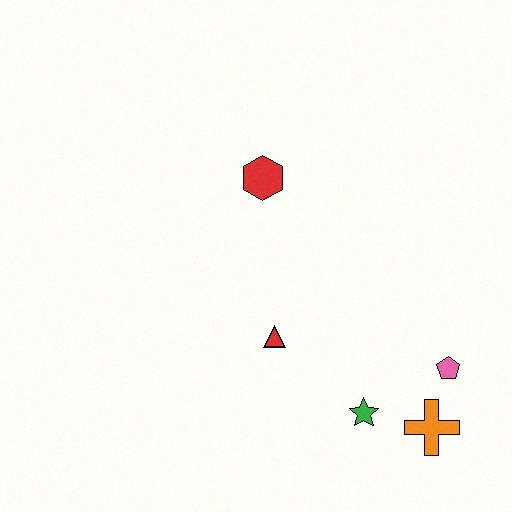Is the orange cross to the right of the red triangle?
Yes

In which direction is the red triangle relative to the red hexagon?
The red triangle is below the red hexagon.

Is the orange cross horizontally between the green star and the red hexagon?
No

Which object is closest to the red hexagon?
The red triangle is closest to the red hexagon.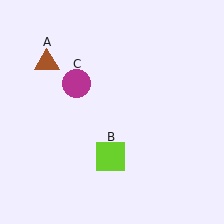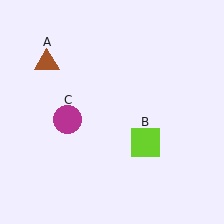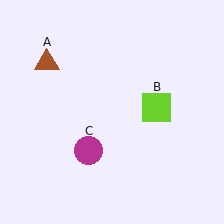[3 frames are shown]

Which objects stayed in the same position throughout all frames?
Brown triangle (object A) remained stationary.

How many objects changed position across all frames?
2 objects changed position: lime square (object B), magenta circle (object C).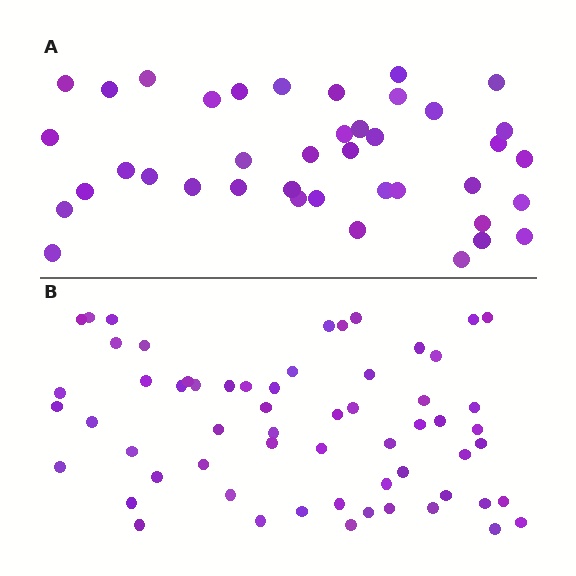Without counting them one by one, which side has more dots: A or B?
Region B (the bottom region) has more dots.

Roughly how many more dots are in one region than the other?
Region B has approximately 20 more dots than region A.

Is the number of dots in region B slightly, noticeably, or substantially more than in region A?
Region B has substantially more. The ratio is roughly 1.5 to 1.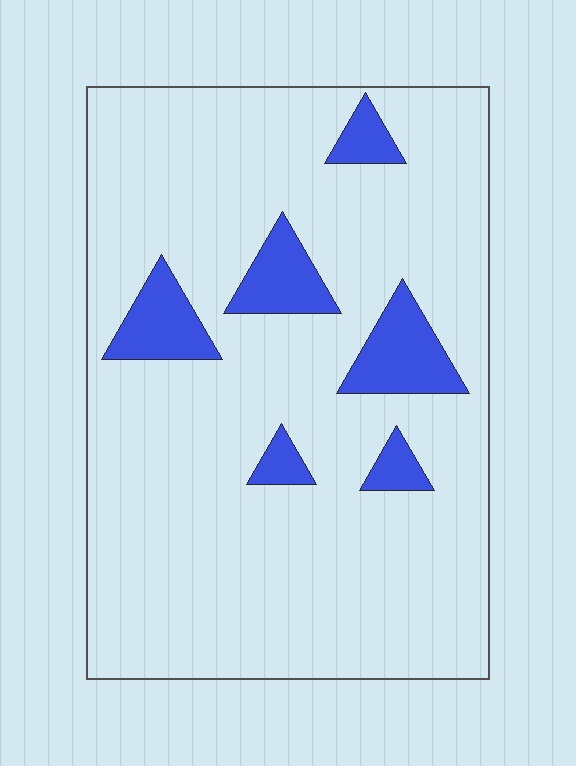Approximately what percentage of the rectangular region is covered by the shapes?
Approximately 10%.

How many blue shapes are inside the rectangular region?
6.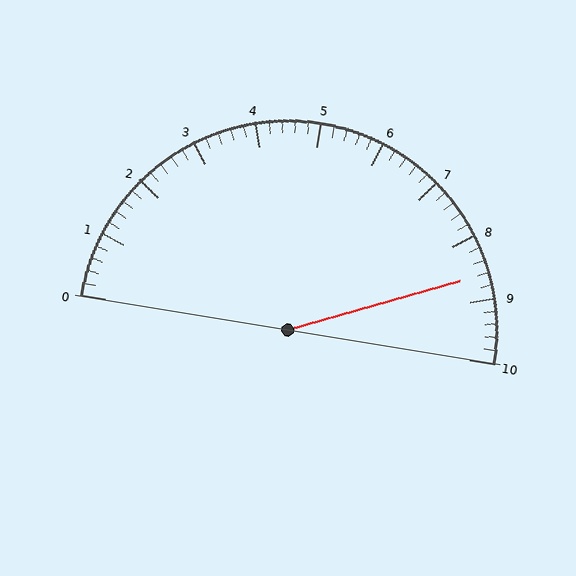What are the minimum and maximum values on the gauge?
The gauge ranges from 0 to 10.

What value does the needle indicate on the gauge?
The needle indicates approximately 8.6.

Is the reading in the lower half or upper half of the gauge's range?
The reading is in the upper half of the range (0 to 10).